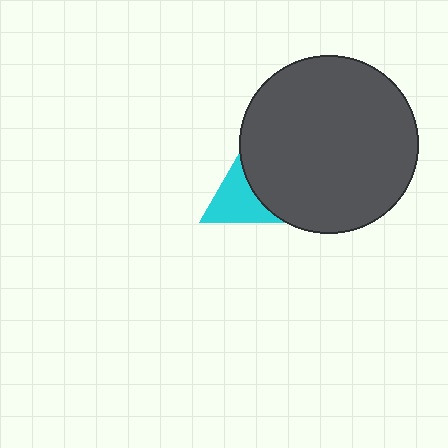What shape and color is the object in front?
The object in front is a dark gray circle.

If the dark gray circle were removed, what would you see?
You would see the complete cyan triangle.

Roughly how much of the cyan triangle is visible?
About half of it is visible (roughly 49%).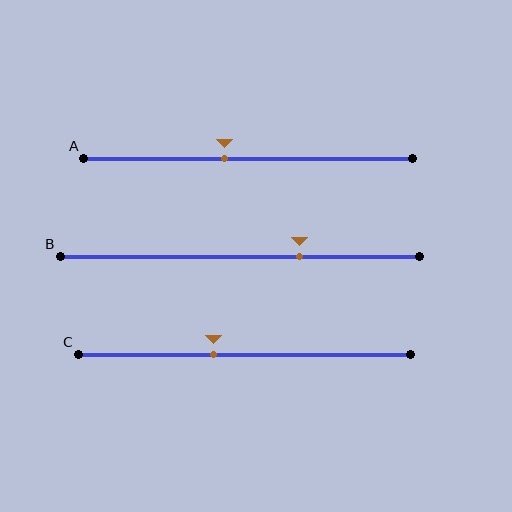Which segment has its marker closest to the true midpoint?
Segment A has its marker closest to the true midpoint.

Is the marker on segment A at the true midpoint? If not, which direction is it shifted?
No, the marker on segment A is shifted to the left by about 7% of the segment length.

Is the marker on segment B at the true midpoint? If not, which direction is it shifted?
No, the marker on segment B is shifted to the right by about 17% of the segment length.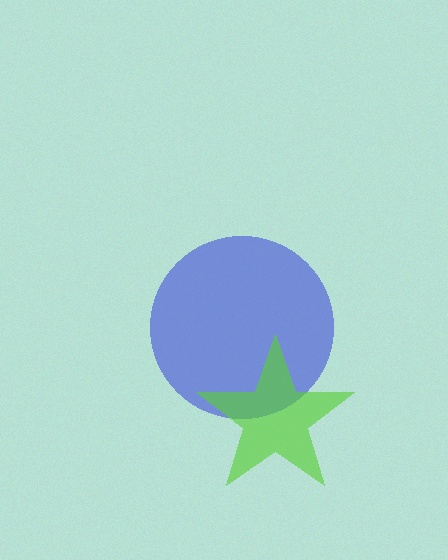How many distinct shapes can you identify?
There are 2 distinct shapes: a blue circle, a lime star.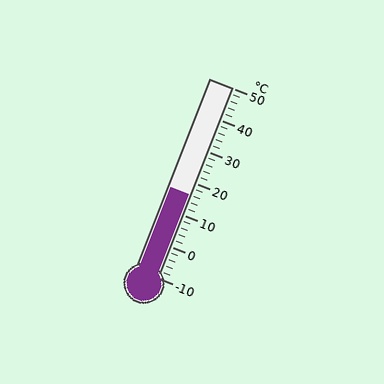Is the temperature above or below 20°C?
The temperature is below 20°C.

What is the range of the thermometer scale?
The thermometer scale ranges from -10°C to 50°C.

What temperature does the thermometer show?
The thermometer shows approximately 16°C.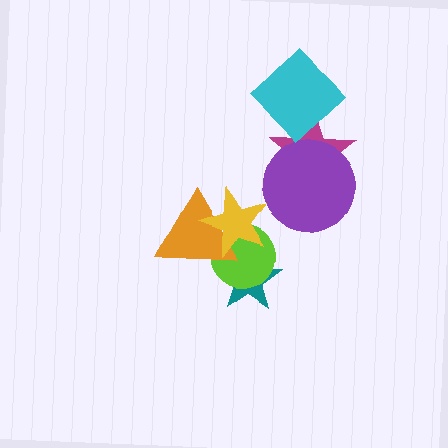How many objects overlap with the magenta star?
2 objects overlap with the magenta star.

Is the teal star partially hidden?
Yes, it is partially covered by another shape.